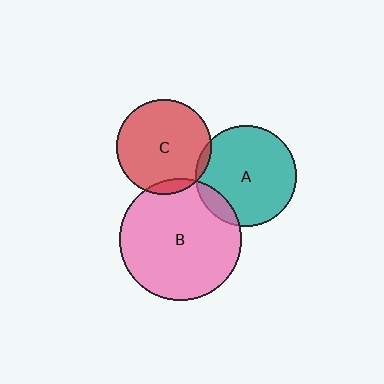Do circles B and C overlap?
Yes.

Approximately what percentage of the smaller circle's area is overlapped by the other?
Approximately 10%.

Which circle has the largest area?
Circle B (pink).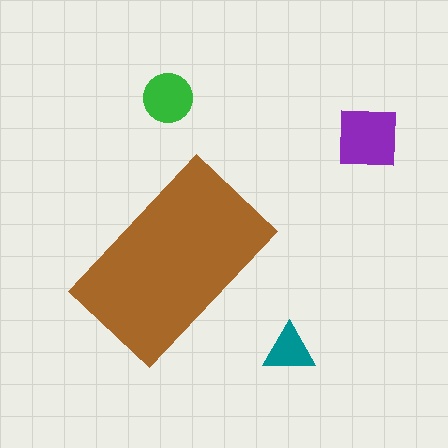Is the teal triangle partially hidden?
No, the teal triangle is fully visible.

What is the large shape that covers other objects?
A brown rectangle.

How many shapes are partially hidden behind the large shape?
0 shapes are partially hidden.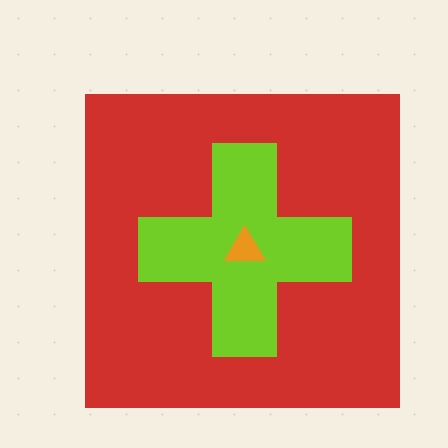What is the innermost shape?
The orange triangle.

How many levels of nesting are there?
3.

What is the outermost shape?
The red square.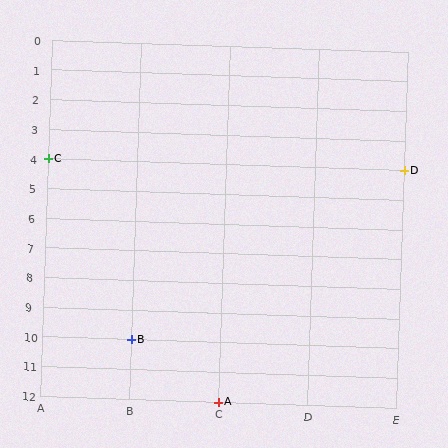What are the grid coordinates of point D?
Point D is at grid coordinates (E, 4).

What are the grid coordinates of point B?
Point B is at grid coordinates (B, 10).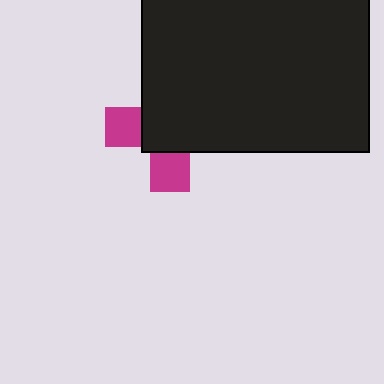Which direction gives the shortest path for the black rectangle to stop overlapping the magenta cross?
Moving toward the upper-right gives the shortest separation.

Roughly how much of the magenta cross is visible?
A small part of it is visible (roughly 34%).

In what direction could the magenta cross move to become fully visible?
The magenta cross could move toward the lower-left. That would shift it out from behind the black rectangle entirely.